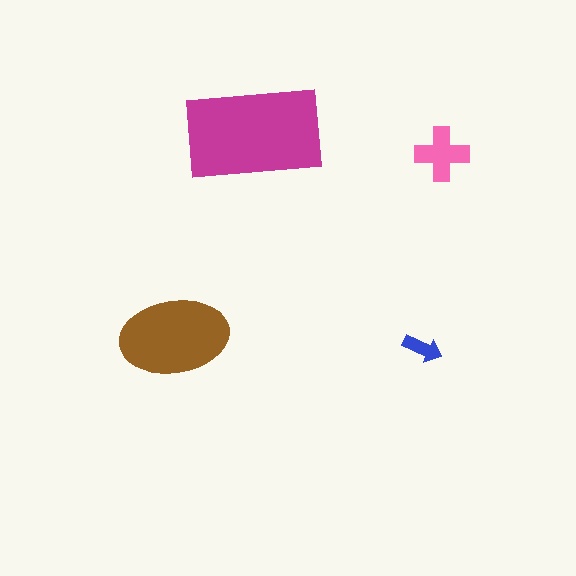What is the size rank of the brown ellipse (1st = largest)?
2nd.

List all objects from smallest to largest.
The blue arrow, the pink cross, the brown ellipse, the magenta rectangle.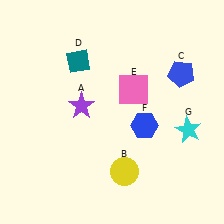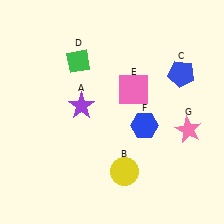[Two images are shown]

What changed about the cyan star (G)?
In Image 1, G is cyan. In Image 2, it changed to pink.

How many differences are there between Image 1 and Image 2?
There are 2 differences between the two images.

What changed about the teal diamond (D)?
In Image 1, D is teal. In Image 2, it changed to green.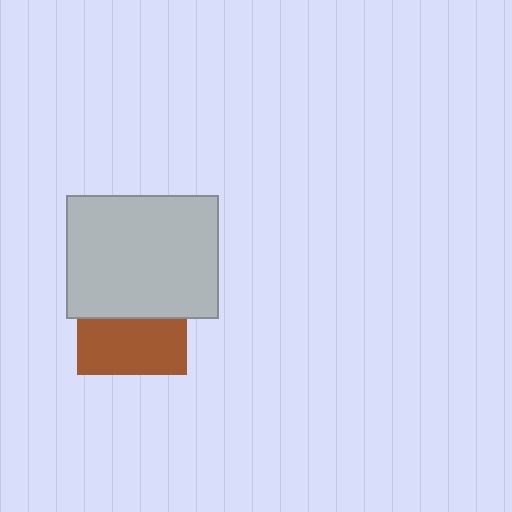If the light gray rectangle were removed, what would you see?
You would see the complete brown square.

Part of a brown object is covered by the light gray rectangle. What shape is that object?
It is a square.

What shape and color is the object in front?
The object in front is a light gray rectangle.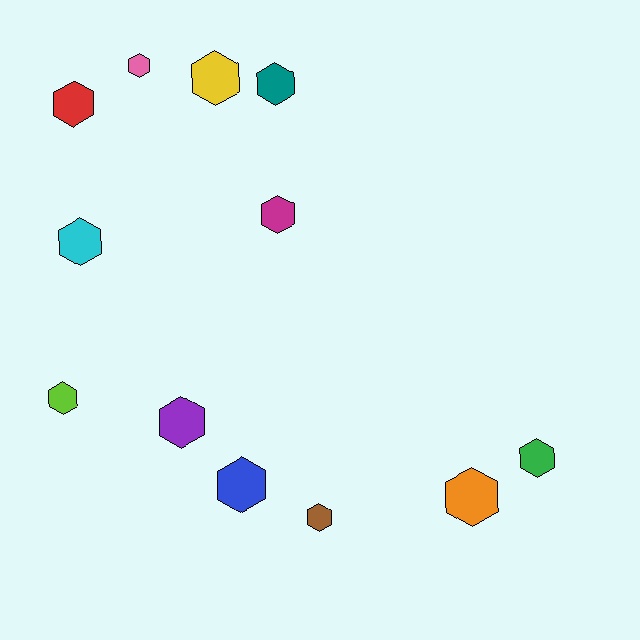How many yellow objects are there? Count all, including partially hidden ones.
There is 1 yellow object.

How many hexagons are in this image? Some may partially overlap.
There are 12 hexagons.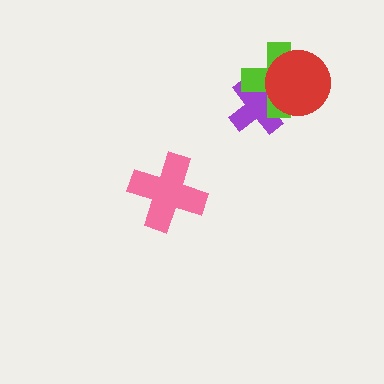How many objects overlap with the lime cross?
2 objects overlap with the lime cross.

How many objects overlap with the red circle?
2 objects overlap with the red circle.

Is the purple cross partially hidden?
Yes, it is partially covered by another shape.